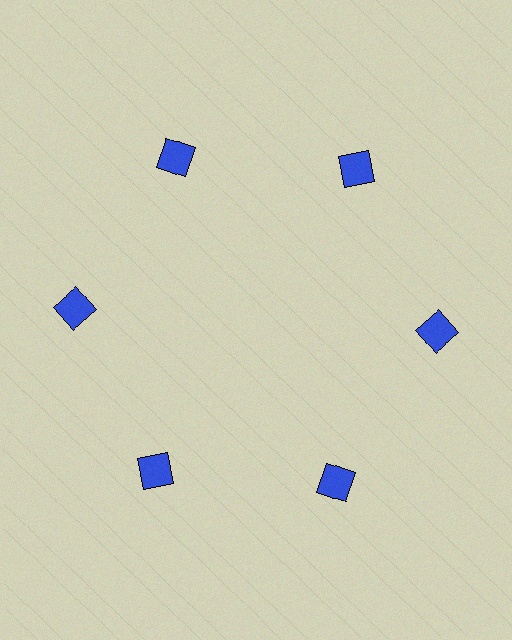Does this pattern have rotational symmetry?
Yes, this pattern has 6-fold rotational symmetry. It looks the same after rotating 60 degrees around the center.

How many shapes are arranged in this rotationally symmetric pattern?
There are 6 shapes, arranged in 6 groups of 1.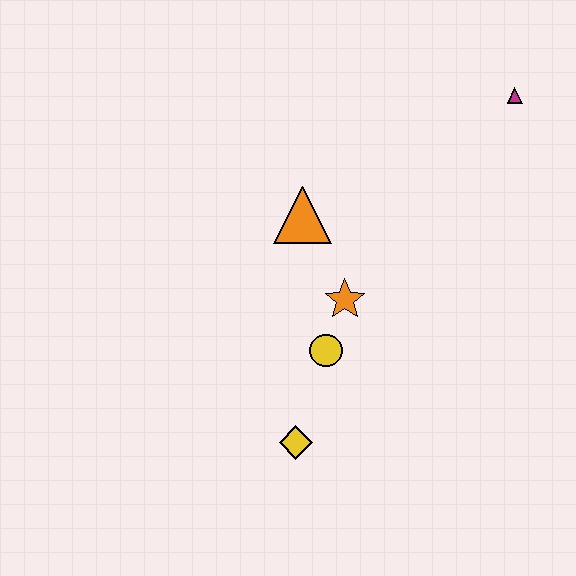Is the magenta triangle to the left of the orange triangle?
No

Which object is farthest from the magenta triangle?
The yellow diamond is farthest from the magenta triangle.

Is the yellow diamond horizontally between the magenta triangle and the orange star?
No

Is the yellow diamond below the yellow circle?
Yes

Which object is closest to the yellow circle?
The orange star is closest to the yellow circle.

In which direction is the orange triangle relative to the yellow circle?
The orange triangle is above the yellow circle.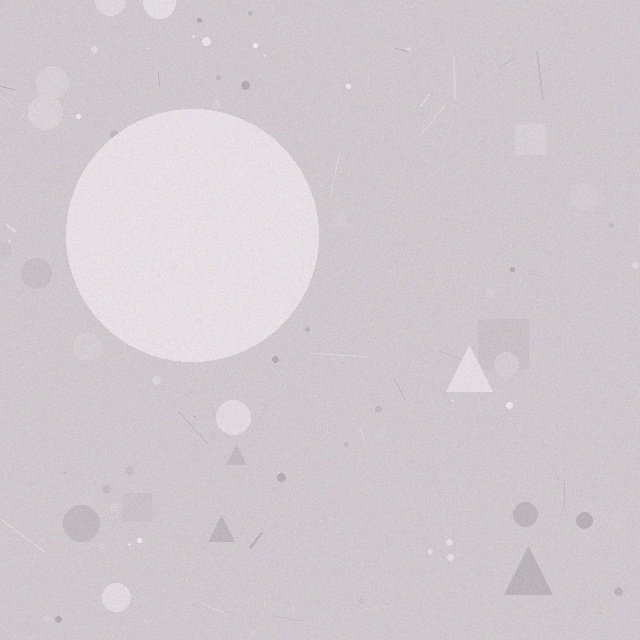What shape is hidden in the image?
A circle is hidden in the image.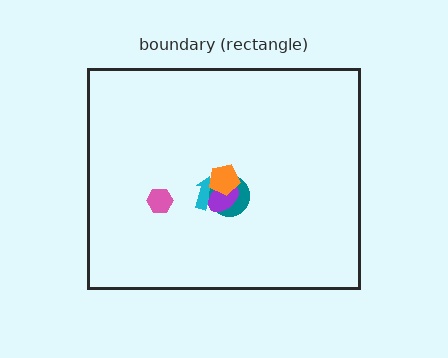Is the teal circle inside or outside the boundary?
Inside.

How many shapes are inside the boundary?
6 inside, 0 outside.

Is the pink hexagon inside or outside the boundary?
Inside.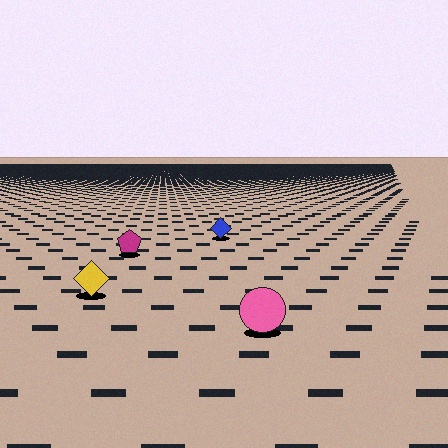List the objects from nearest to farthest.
From nearest to farthest: the pink circle, the yellow diamond, the magenta pentagon, the blue diamond.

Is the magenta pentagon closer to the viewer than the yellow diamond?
No. The yellow diamond is closer — you can tell from the texture gradient: the ground texture is coarser near it.